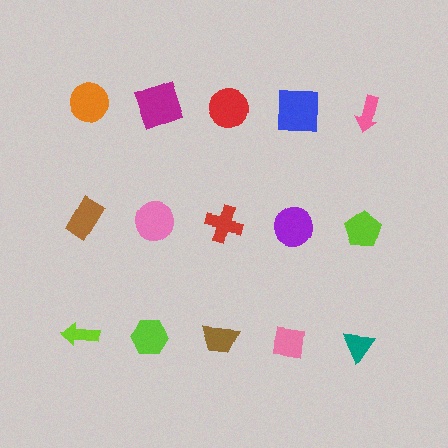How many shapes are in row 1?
5 shapes.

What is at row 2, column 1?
A brown rectangle.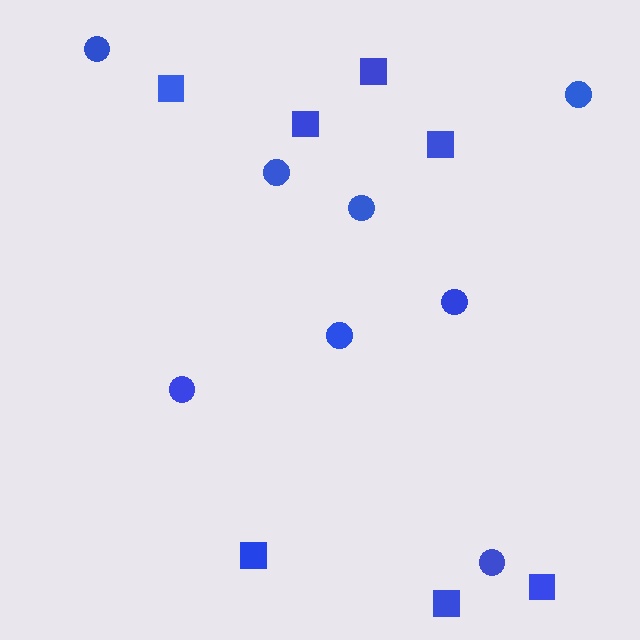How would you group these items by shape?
There are 2 groups: one group of circles (8) and one group of squares (7).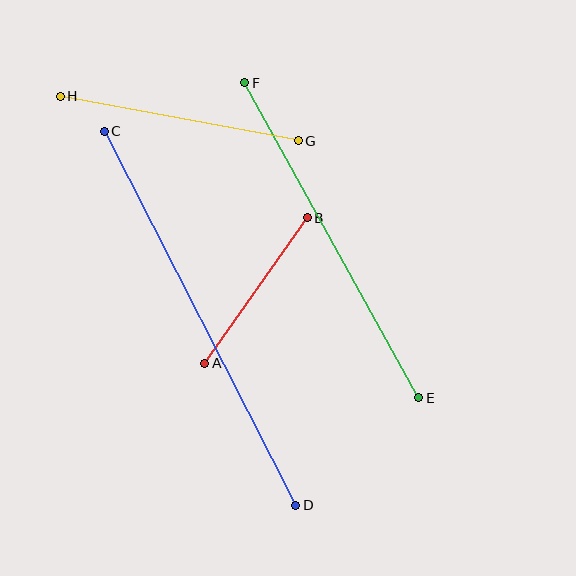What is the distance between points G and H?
The distance is approximately 242 pixels.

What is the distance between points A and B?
The distance is approximately 178 pixels.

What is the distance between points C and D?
The distance is approximately 420 pixels.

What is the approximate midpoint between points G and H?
The midpoint is at approximately (179, 118) pixels.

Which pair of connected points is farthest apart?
Points C and D are farthest apart.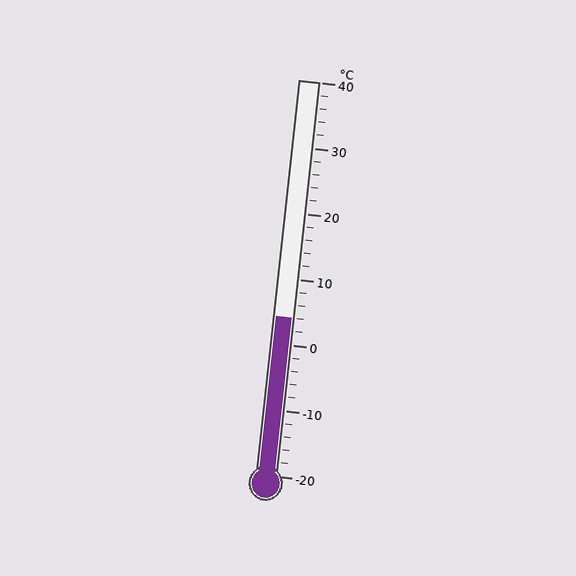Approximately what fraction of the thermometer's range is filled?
The thermometer is filled to approximately 40% of its range.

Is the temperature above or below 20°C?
The temperature is below 20°C.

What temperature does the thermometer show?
The thermometer shows approximately 4°C.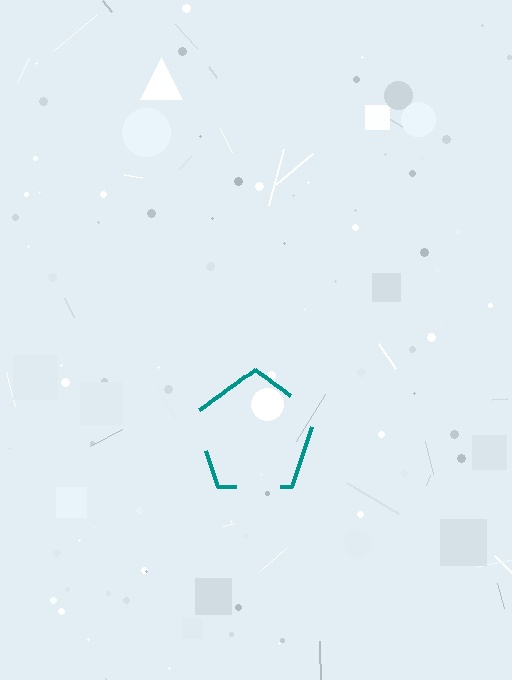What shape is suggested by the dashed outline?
The dashed outline suggests a pentagon.